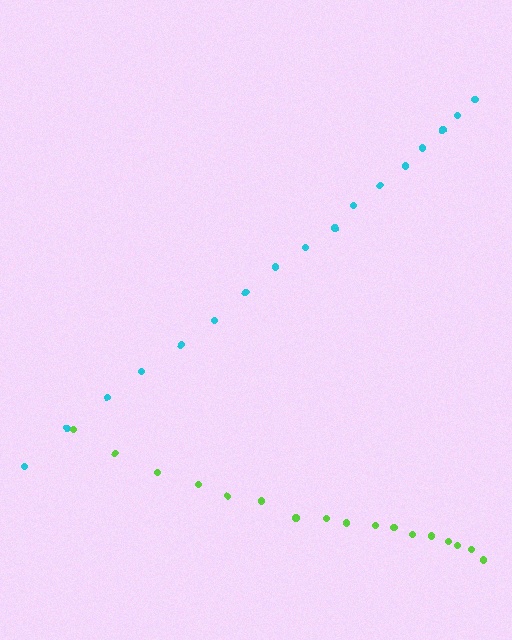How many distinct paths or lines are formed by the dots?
There are 2 distinct paths.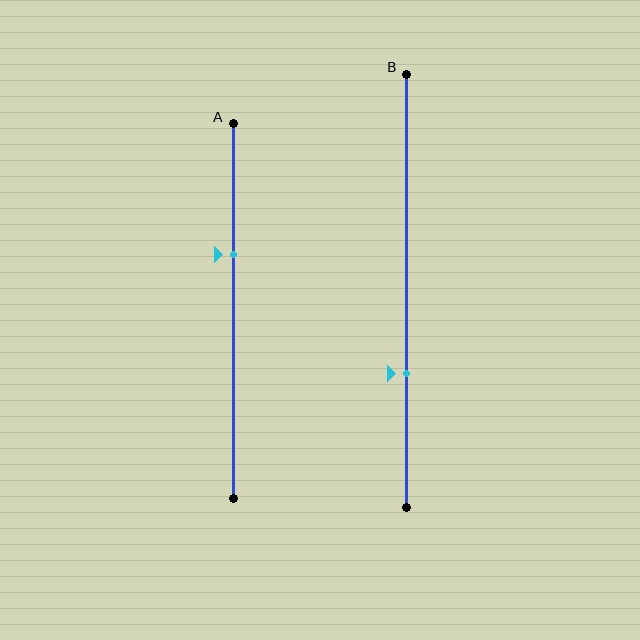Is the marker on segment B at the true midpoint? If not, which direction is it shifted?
No, the marker on segment B is shifted downward by about 19% of the segment length.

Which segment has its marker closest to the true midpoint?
Segment A has its marker closest to the true midpoint.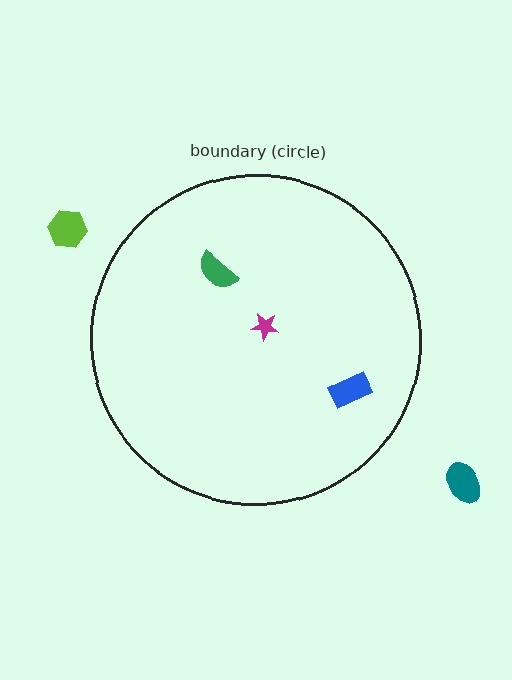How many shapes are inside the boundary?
3 inside, 2 outside.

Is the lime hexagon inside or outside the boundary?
Outside.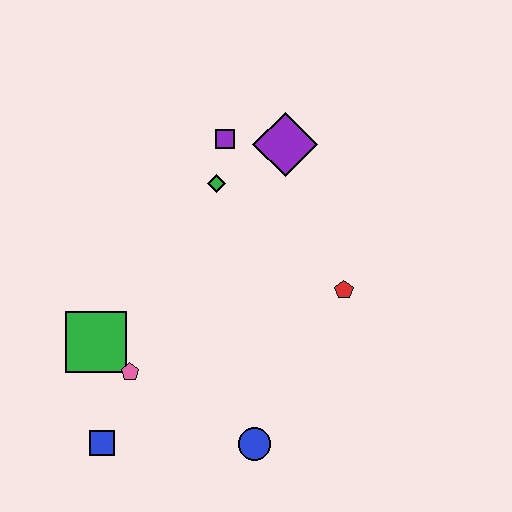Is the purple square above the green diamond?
Yes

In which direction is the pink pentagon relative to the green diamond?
The pink pentagon is below the green diamond.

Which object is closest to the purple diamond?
The purple square is closest to the purple diamond.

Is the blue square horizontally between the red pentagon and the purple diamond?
No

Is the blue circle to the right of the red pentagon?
No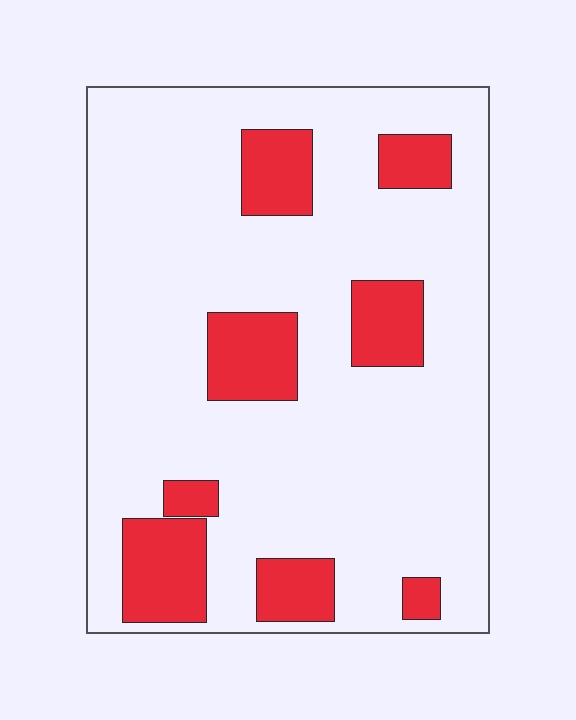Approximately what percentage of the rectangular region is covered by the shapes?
Approximately 20%.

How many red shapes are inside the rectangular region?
8.